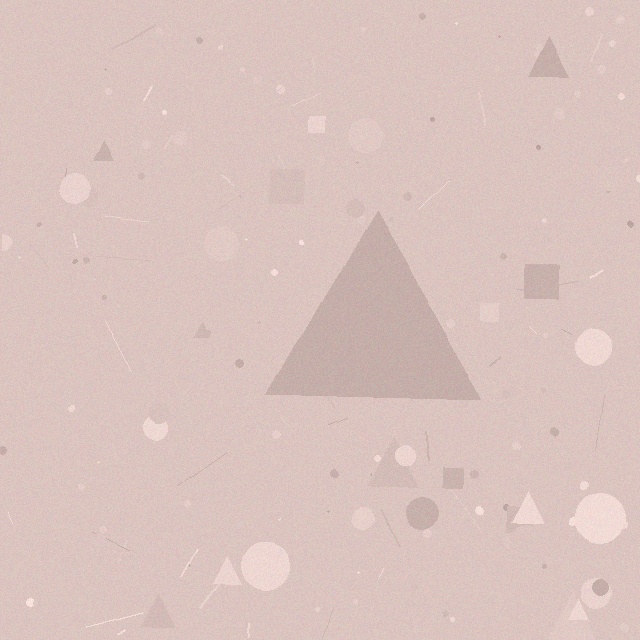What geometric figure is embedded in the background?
A triangle is embedded in the background.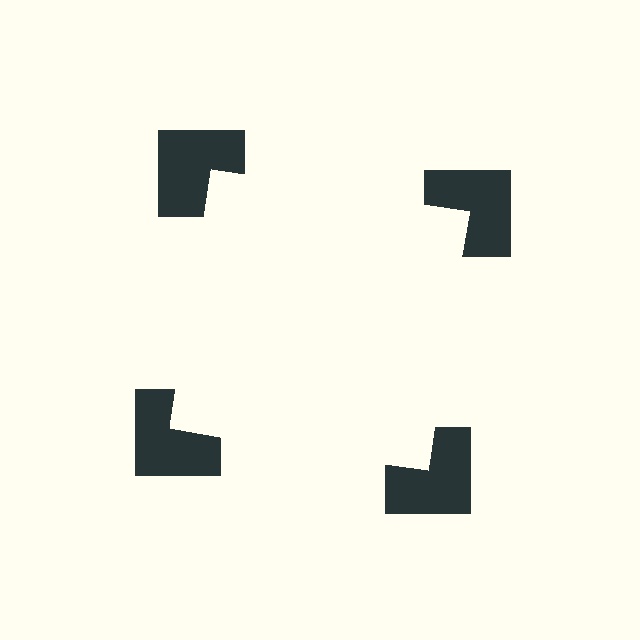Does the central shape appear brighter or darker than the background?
It typically appears slightly brighter than the background, even though no actual brightness change is drawn.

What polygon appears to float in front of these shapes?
An illusory square — its edges are inferred from the aligned wedge cuts in the notched squares, not physically drawn.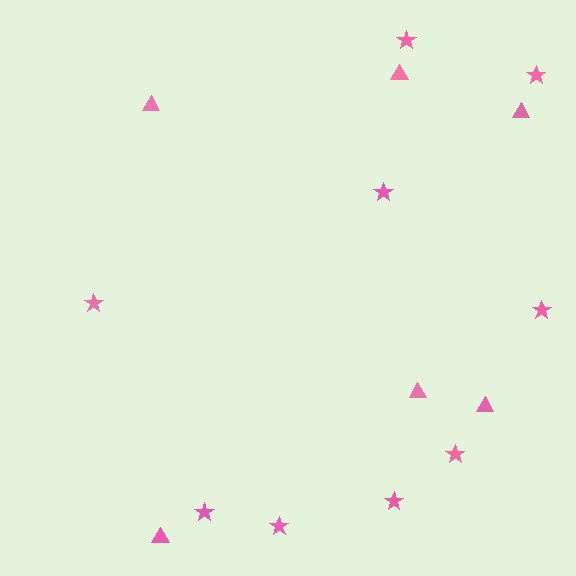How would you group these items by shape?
There are 2 groups: one group of triangles (6) and one group of stars (9).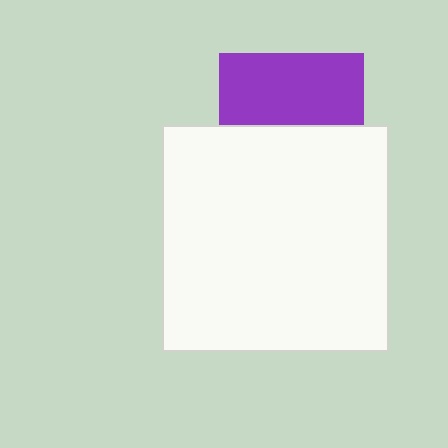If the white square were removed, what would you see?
You would see the complete purple square.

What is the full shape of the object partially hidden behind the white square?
The partially hidden object is a purple square.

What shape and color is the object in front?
The object in front is a white square.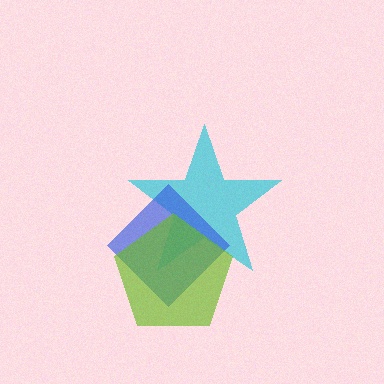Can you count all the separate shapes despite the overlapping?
Yes, there are 3 separate shapes.